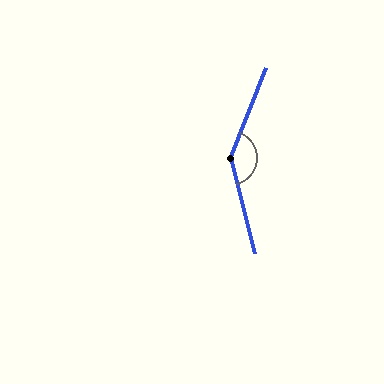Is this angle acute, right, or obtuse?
It is obtuse.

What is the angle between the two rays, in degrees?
Approximately 144 degrees.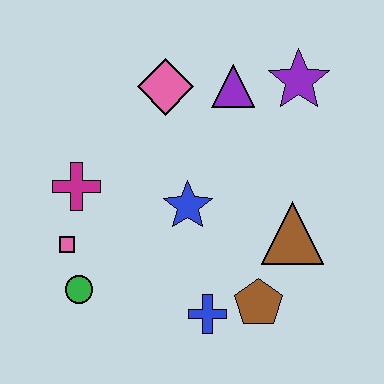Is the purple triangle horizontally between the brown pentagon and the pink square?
Yes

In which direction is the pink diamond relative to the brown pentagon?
The pink diamond is above the brown pentagon.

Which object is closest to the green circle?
The pink square is closest to the green circle.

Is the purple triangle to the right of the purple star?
No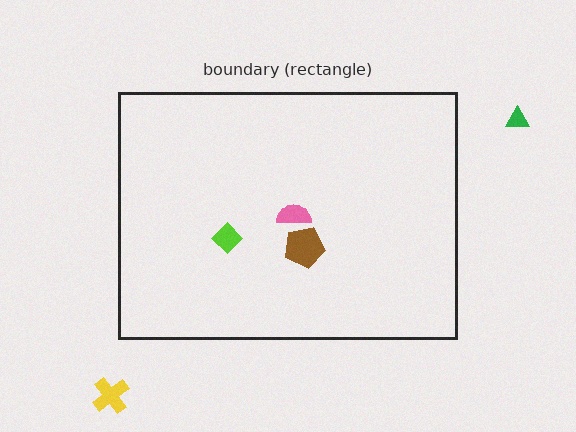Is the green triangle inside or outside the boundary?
Outside.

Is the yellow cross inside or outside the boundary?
Outside.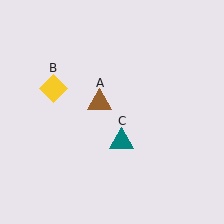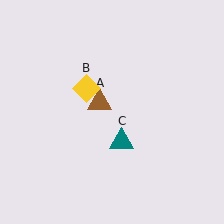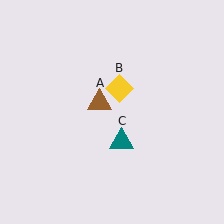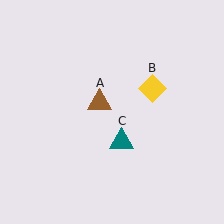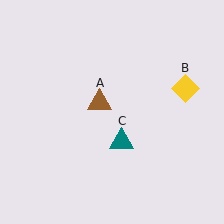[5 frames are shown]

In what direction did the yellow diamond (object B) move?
The yellow diamond (object B) moved right.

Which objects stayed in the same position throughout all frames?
Brown triangle (object A) and teal triangle (object C) remained stationary.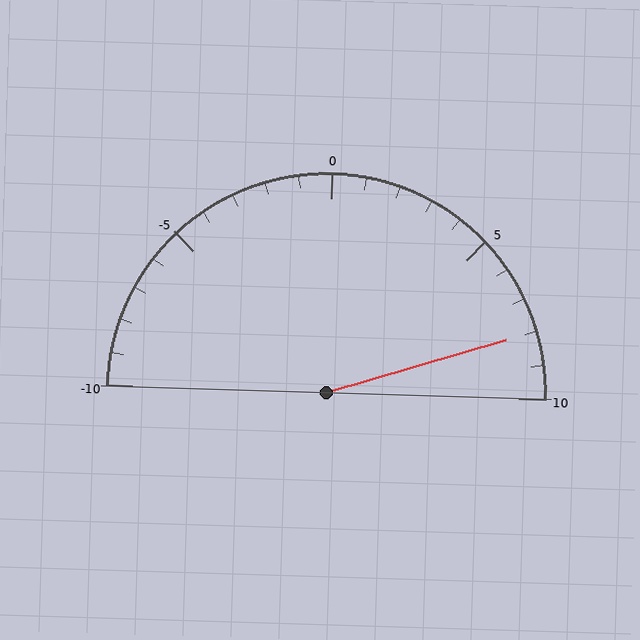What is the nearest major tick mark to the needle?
The nearest major tick mark is 10.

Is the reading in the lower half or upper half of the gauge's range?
The reading is in the upper half of the range (-10 to 10).